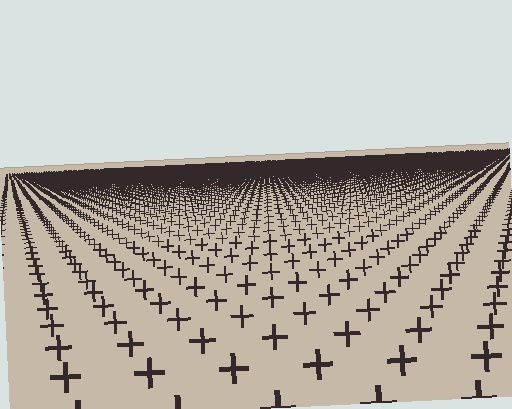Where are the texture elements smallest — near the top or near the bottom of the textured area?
Near the top.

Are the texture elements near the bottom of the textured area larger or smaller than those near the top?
Larger. Near the bottom, elements are closer to the viewer and appear at a bigger on-screen size.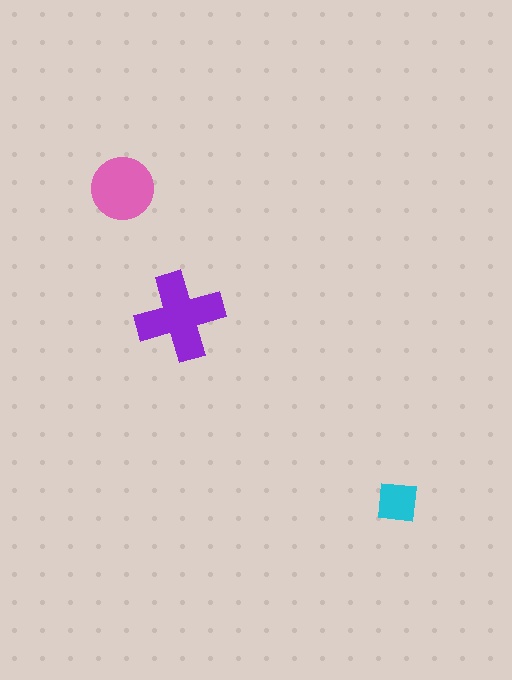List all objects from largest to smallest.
The purple cross, the pink circle, the cyan square.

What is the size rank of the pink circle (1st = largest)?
2nd.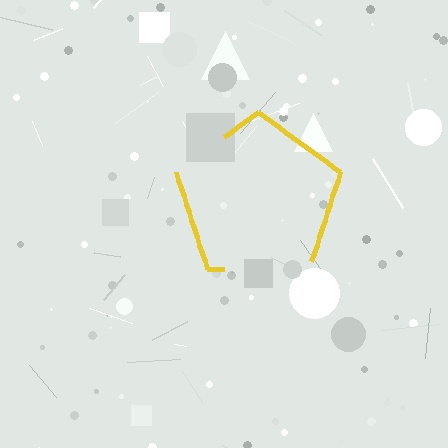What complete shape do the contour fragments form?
The contour fragments form a pentagon.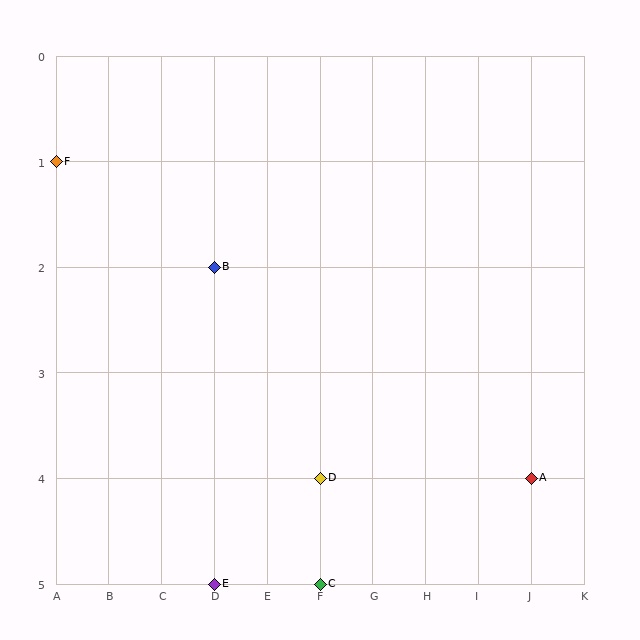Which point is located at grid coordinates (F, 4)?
Point D is at (F, 4).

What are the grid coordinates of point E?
Point E is at grid coordinates (D, 5).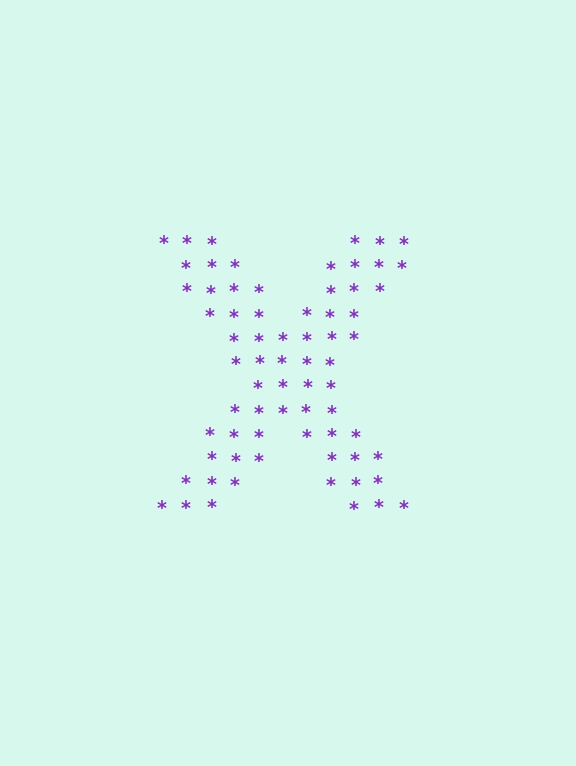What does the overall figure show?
The overall figure shows the letter X.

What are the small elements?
The small elements are asterisks.